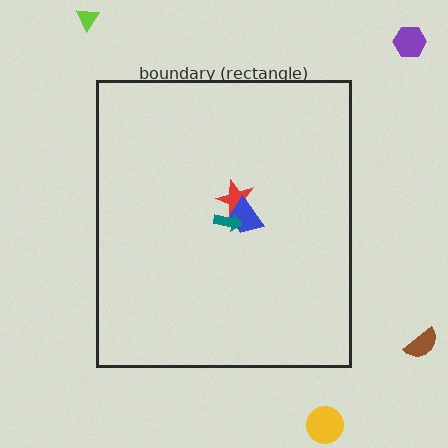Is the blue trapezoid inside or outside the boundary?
Inside.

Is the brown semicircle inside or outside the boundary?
Outside.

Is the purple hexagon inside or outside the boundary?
Outside.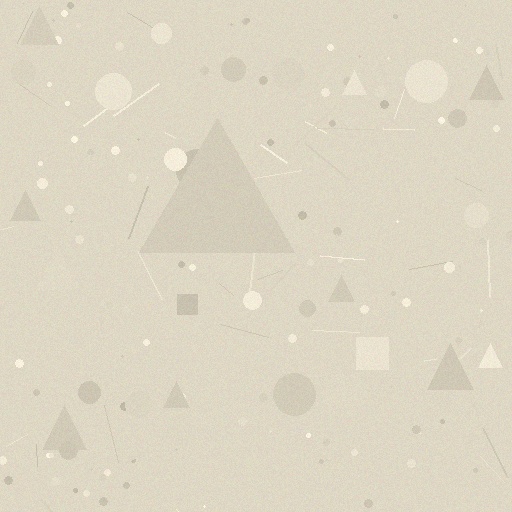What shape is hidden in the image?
A triangle is hidden in the image.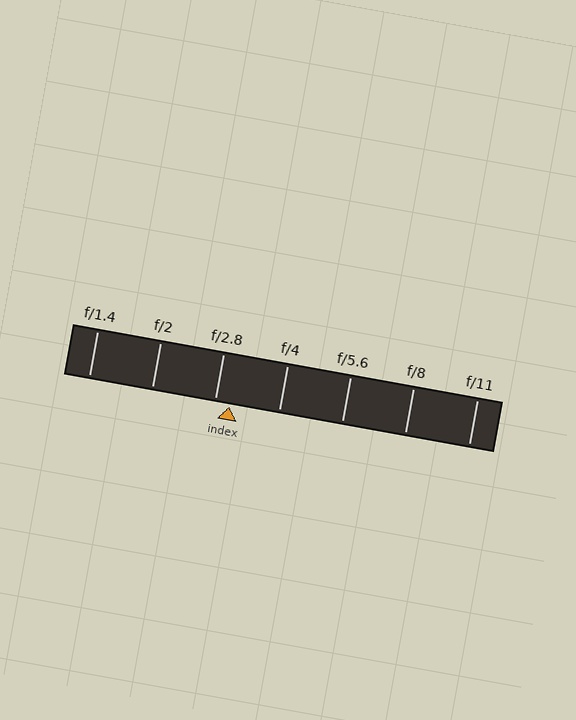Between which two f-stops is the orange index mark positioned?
The index mark is between f/2.8 and f/4.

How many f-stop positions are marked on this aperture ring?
There are 7 f-stop positions marked.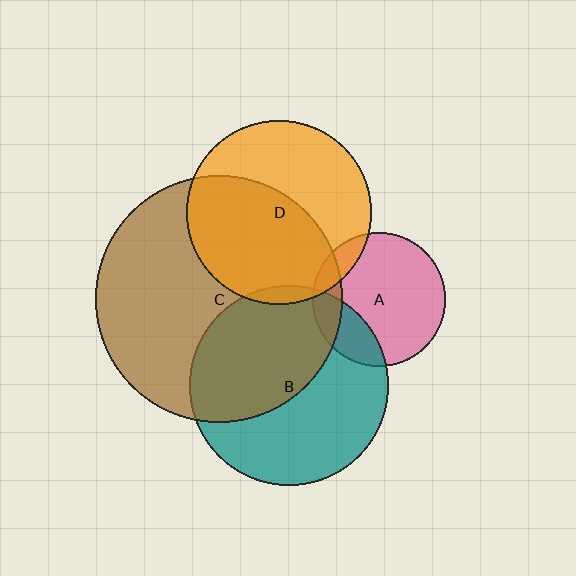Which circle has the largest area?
Circle C (brown).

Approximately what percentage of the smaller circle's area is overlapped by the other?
Approximately 55%.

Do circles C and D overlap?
Yes.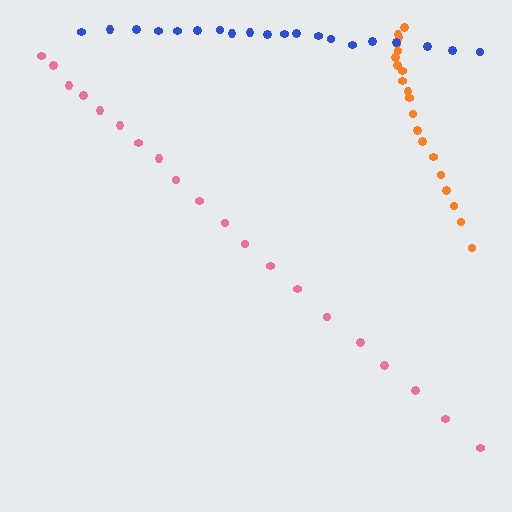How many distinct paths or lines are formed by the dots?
There are 3 distinct paths.